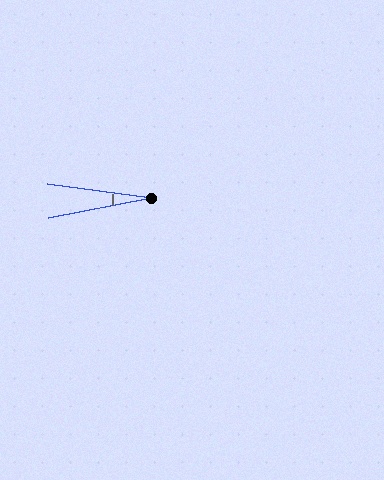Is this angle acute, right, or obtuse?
It is acute.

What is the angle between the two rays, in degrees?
Approximately 19 degrees.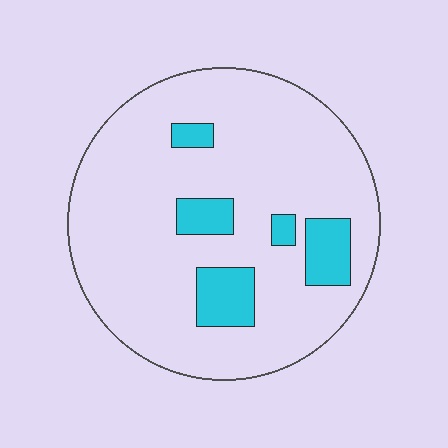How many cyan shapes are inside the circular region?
5.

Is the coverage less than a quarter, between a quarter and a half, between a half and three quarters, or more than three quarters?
Less than a quarter.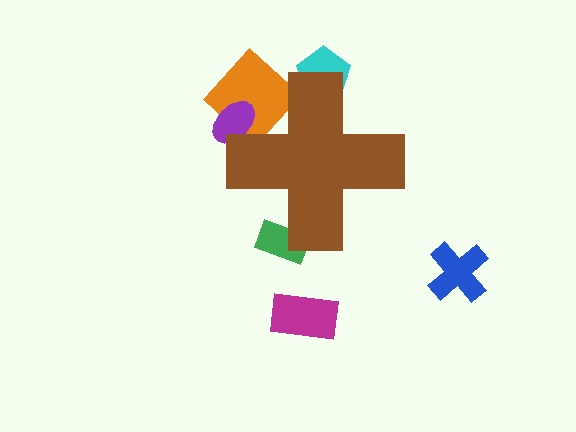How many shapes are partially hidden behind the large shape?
4 shapes are partially hidden.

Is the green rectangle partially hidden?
Yes, the green rectangle is partially hidden behind the brown cross.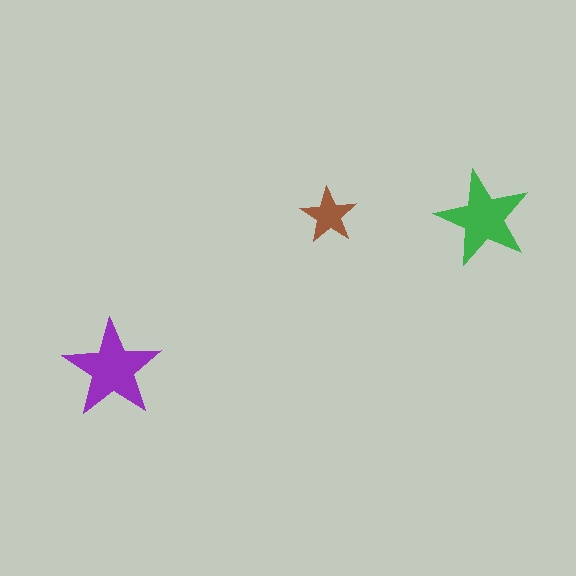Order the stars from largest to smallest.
the purple one, the green one, the brown one.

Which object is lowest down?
The purple star is bottommost.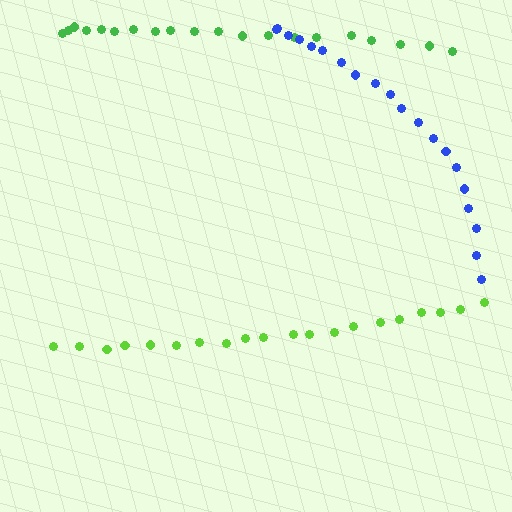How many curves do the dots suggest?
There are 3 distinct paths.